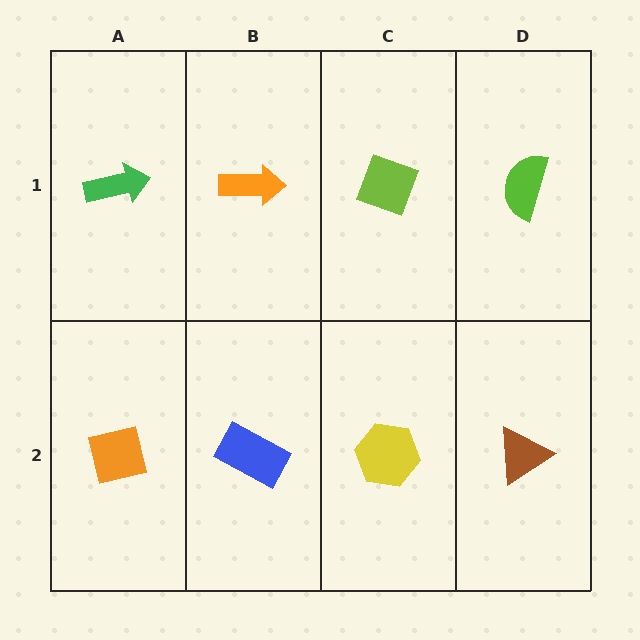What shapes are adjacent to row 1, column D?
A brown triangle (row 2, column D), a lime diamond (row 1, column C).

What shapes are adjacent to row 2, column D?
A lime semicircle (row 1, column D), a yellow hexagon (row 2, column C).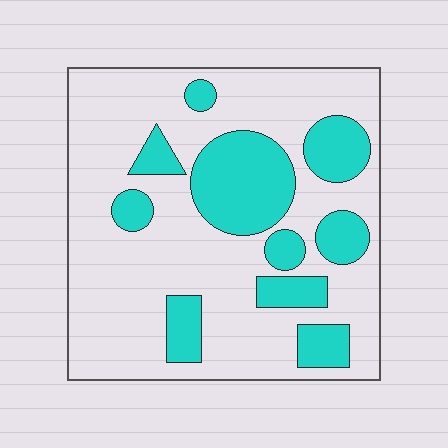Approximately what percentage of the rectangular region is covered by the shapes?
Approximately 30%.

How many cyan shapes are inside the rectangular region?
10.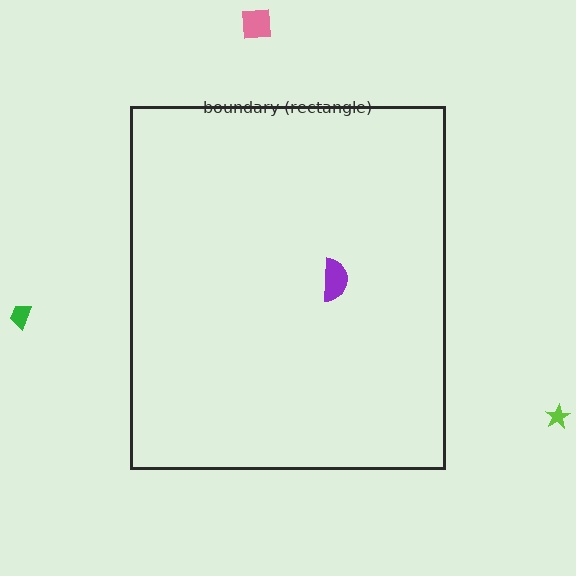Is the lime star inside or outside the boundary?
Outside.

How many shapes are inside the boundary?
1 inside, 3 outside.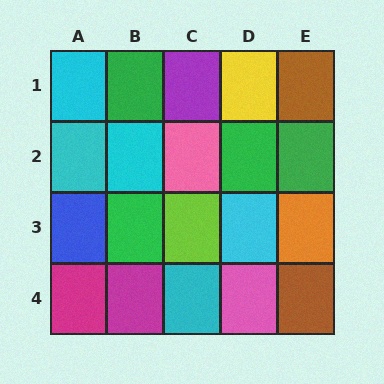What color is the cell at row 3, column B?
Green.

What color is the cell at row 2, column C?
Pink.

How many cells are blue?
1 cell is blue.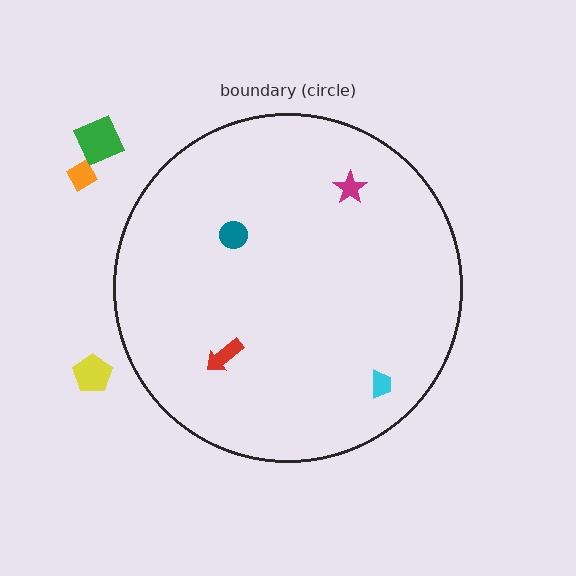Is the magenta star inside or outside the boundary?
Inside.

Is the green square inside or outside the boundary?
Outside.